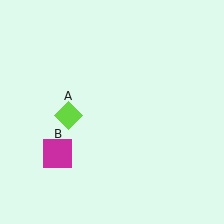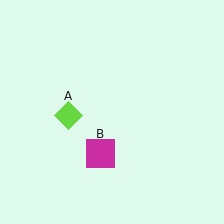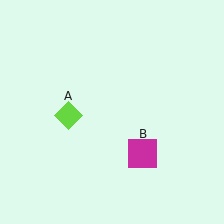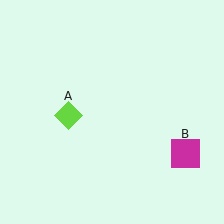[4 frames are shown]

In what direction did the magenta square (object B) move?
The magenta square (object B) moved right.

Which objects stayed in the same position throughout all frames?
Lime diamond (object A) remained stationary.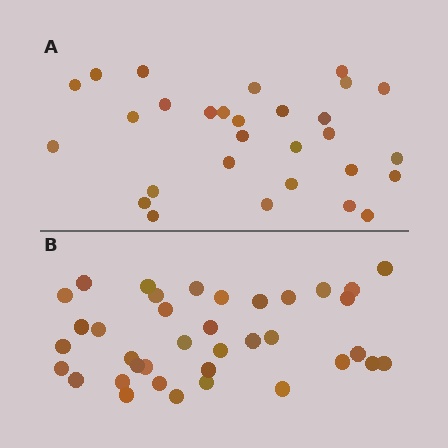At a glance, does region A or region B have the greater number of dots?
Region B (the bottom region) has more dots.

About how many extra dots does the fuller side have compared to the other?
Region B has roughly 8 or so more dots than region A.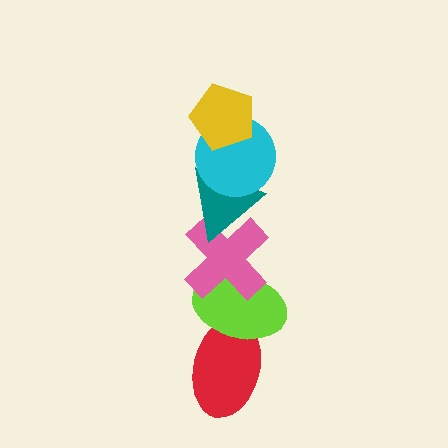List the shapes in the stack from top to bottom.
From top to bottom: the yellow pentagon, the cyan circle, the teal triangle, the pink cross, the lime ellipse, the red ellipse.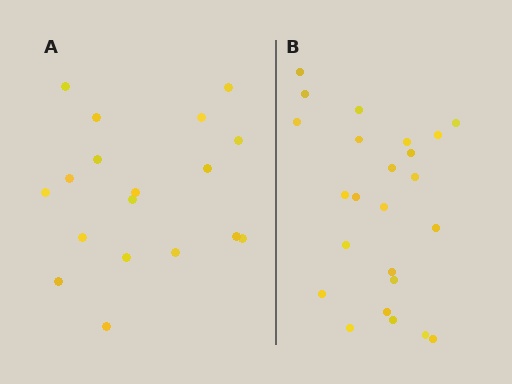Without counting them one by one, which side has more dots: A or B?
Region B (the right region) has more dots.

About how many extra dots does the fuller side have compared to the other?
Region B has about 6 more dots than region A.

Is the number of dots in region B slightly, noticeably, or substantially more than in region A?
Region B has noticeably more, but not dramatically so. The ratio is roughly 1.3 to 1.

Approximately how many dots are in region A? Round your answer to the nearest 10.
About 20 dots. (The exact count is 18, which rounds to 20.)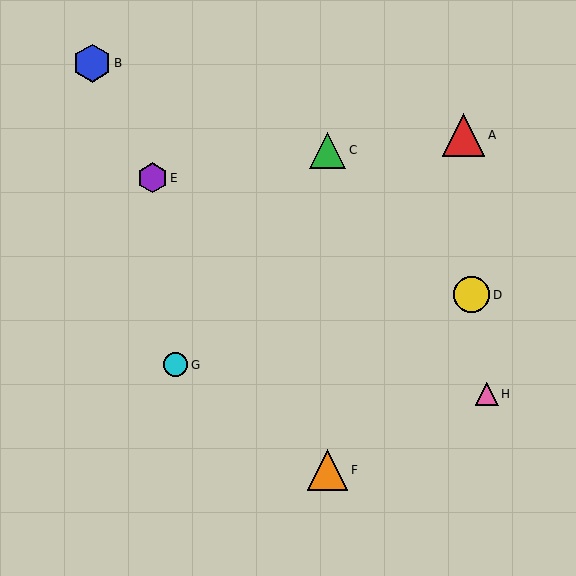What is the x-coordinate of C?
Object C is at x≈328.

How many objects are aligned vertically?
2 objects (C, F) are aligned vertically.